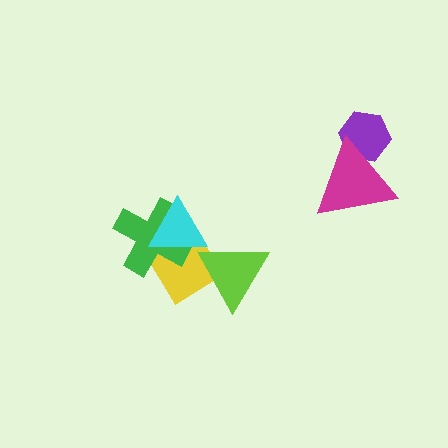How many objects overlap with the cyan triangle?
2 objects overlap with the cyan triangle.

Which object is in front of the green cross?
The cyan triangle is in front of the green cross.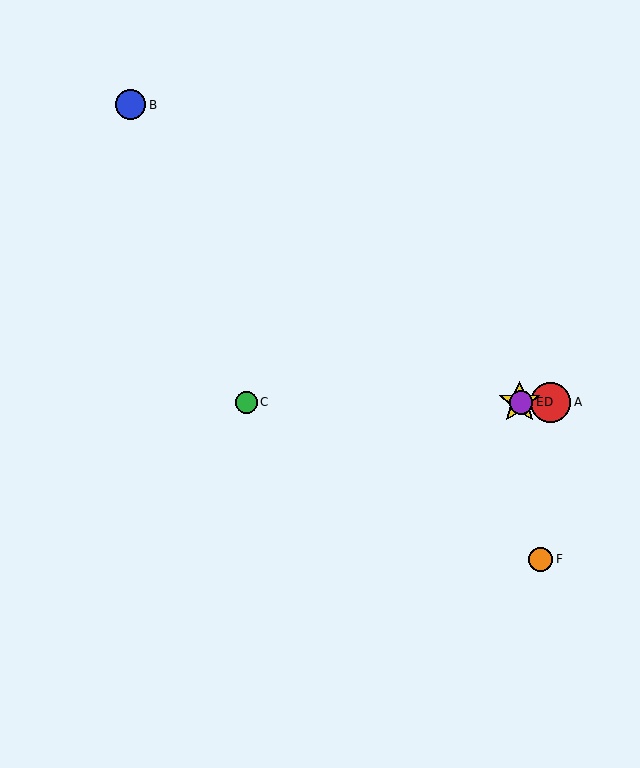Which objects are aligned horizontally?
Objects A, C, D, E are aligned horizontally.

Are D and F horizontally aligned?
No, D is at y≈402 and F is at y≈559.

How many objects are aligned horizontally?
4 objects (A, C, D, E) are aligned horizontally.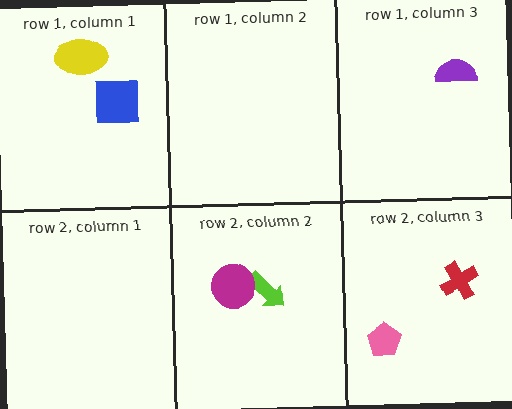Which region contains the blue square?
The row 1, column 1 region.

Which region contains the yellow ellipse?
The row 1, column 1 region.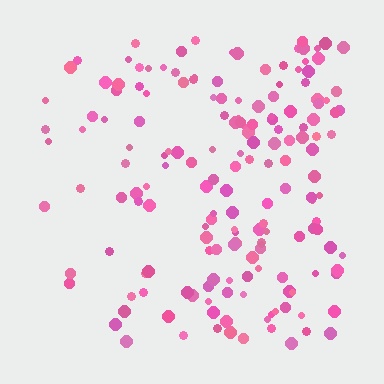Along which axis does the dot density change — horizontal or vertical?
Horizontal.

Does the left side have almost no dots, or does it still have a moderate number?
Still a moderate number, just noticeably fewer than the right.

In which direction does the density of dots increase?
From left to right, with the right side densest.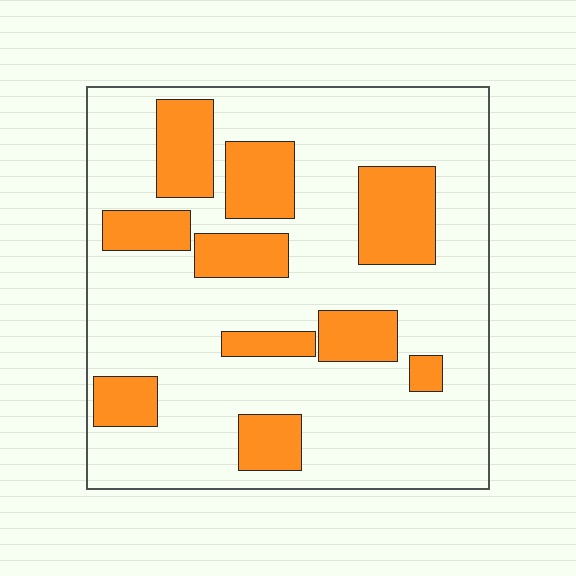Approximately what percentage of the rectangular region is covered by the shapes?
Approximately 25%.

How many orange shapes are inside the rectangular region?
10.